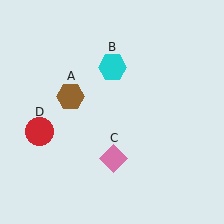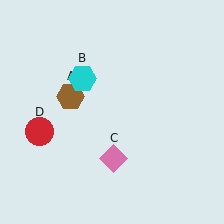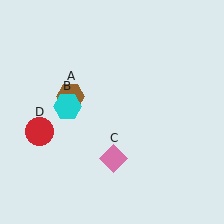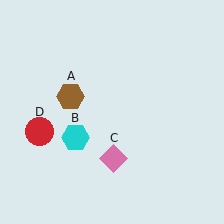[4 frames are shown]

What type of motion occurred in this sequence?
The cyan hexagon (object B) rotated counterclockwise around the center of the scene.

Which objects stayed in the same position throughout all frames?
Brown hexagon (object A) and pink diamond (object C) and red circle (object D) remained stationary.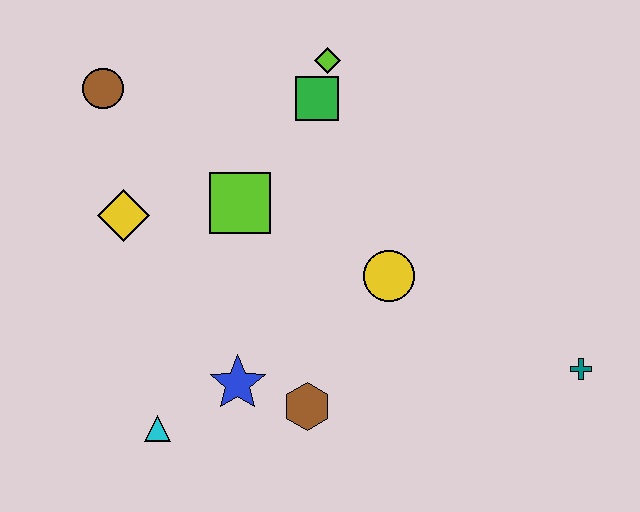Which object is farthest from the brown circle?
The teal cross is farthest from the brown circle.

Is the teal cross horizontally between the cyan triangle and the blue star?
No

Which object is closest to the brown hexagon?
The blue star is closest to the brown hexagon.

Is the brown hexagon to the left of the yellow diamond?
No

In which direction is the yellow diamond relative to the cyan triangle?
The yellow diamond is above the cyan triangle.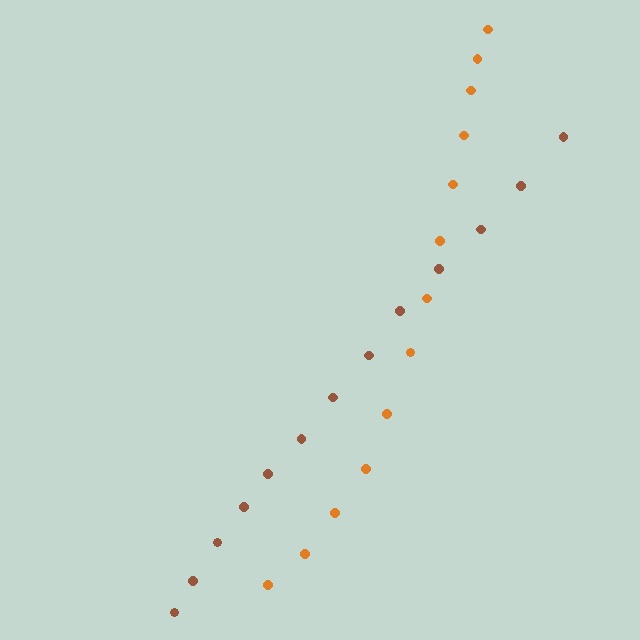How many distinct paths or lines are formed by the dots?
There are 2 distinct paths.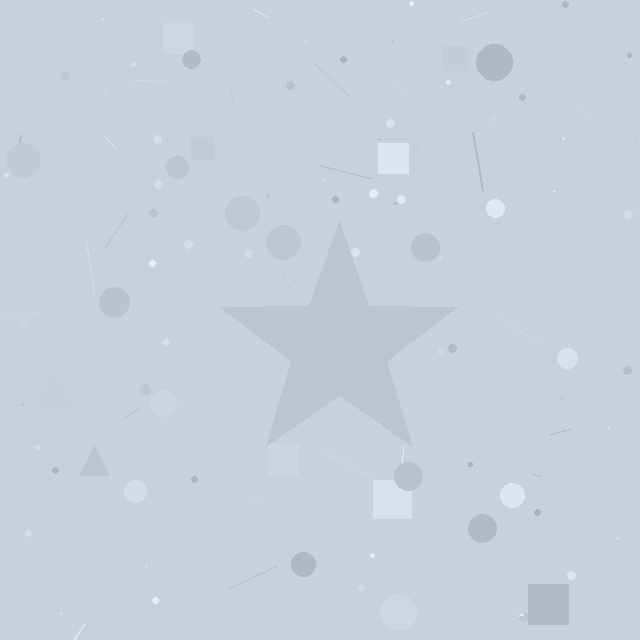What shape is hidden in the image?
A star is hidden in the image.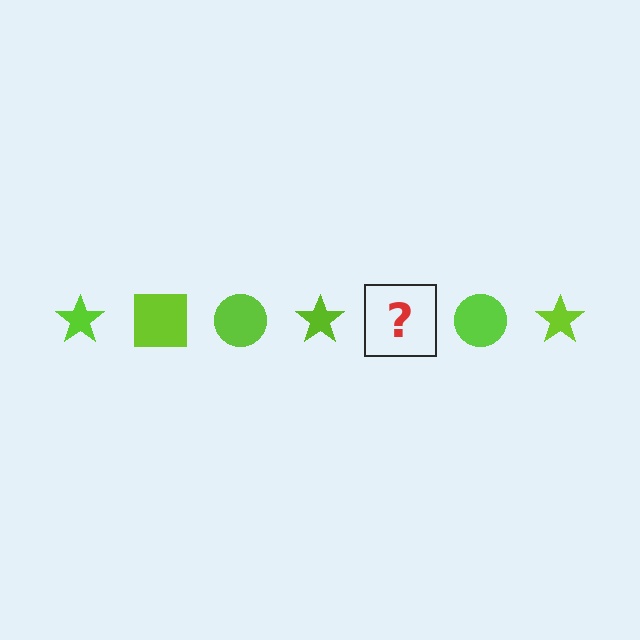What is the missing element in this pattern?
The missing element is a lime square.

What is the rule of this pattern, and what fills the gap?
The rule is that the pattern cycles through star, square, circle shapes in lime. The gap should be filled with a lime square.